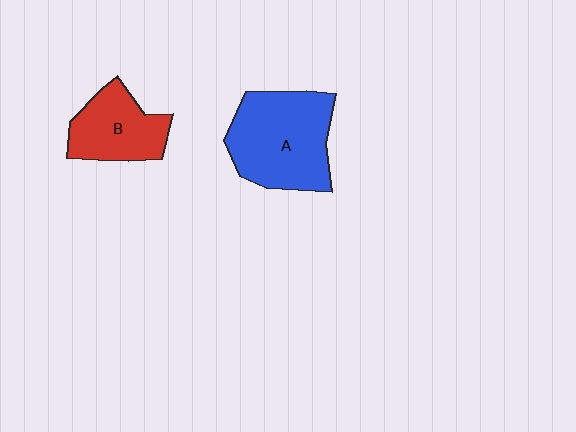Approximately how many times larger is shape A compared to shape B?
Approximately 1.6 times.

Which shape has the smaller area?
Shape B (red).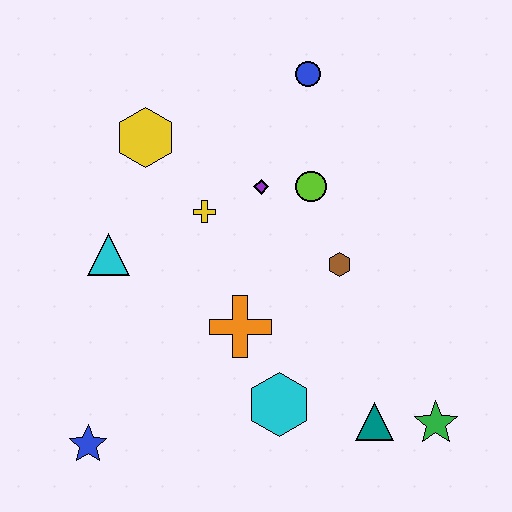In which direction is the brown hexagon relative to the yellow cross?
The brown hexagon is to the right of the yellow cross.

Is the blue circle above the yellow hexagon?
Yes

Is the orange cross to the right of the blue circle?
No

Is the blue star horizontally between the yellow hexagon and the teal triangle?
No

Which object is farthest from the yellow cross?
The green star is farthest from the yellow cross.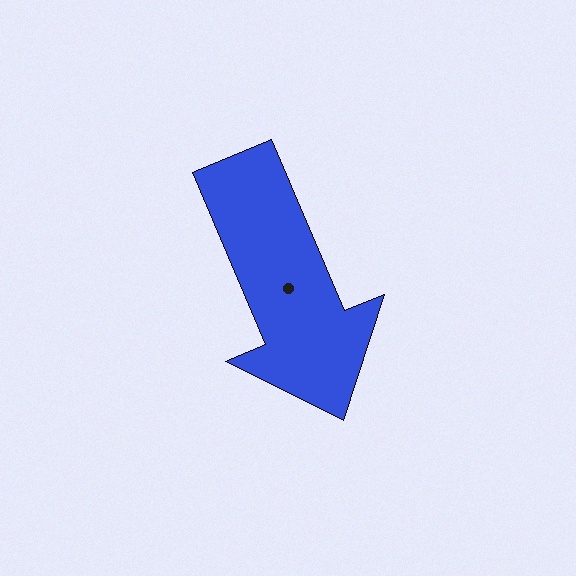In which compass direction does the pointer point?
Southeast.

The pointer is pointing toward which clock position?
Roughly 5 o'clock.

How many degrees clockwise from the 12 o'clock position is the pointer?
Approximately 157 degrees.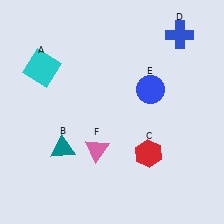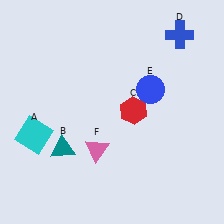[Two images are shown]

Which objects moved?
The objects that moved are: the cyan square (A), the red hexagon (C).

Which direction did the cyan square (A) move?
The cyan square (A) moved down.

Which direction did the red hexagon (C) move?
The red hexagon (C) moved up.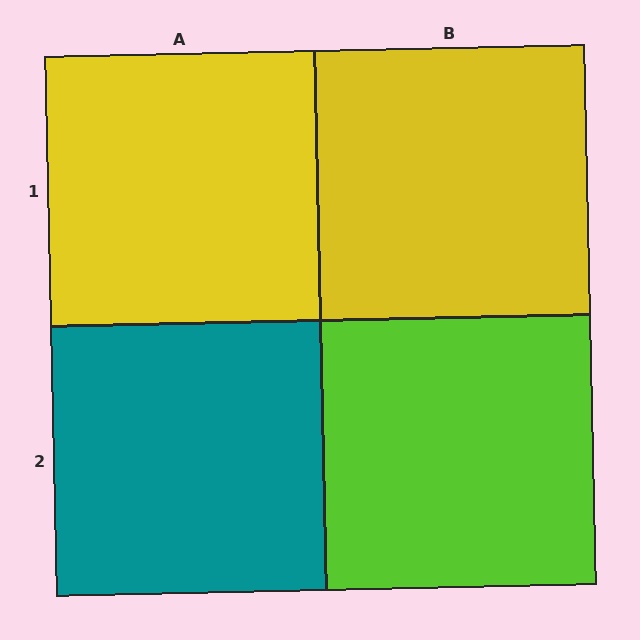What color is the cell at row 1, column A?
Yellow.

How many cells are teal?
1 cell is teal.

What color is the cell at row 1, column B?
Yellow.